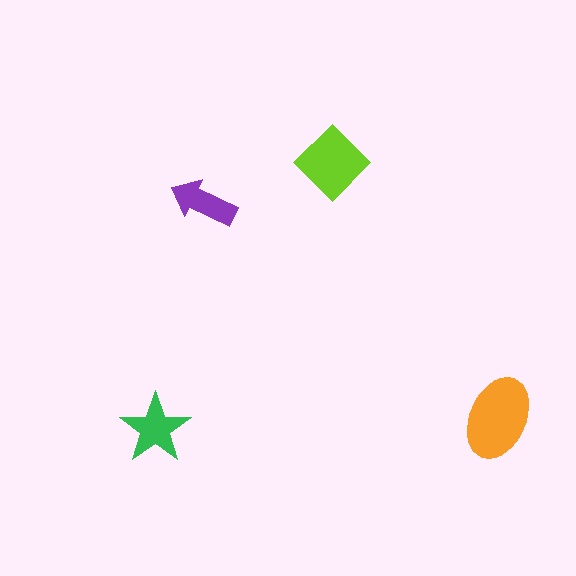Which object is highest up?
The lime diamond is topmost.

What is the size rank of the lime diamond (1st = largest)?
2nd.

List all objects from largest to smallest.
The orange ellipse, the lime diamond, the green star, the purple arrow.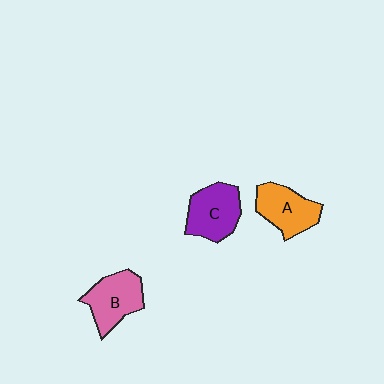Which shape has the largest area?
Shape C (purple).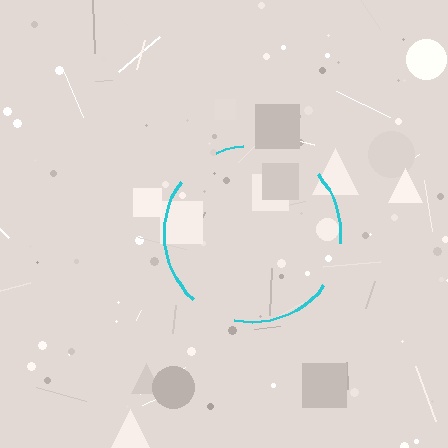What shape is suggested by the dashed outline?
The dashed outline suggests a circle.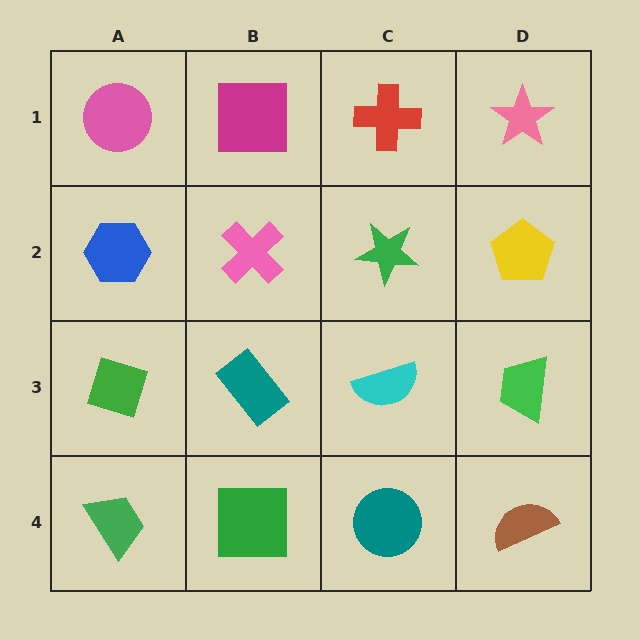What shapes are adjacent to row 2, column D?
A pink star (row 1, column D), a green trapezoid (row 3, column D), a green star (row 2, column C).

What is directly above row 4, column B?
A teal rectangle.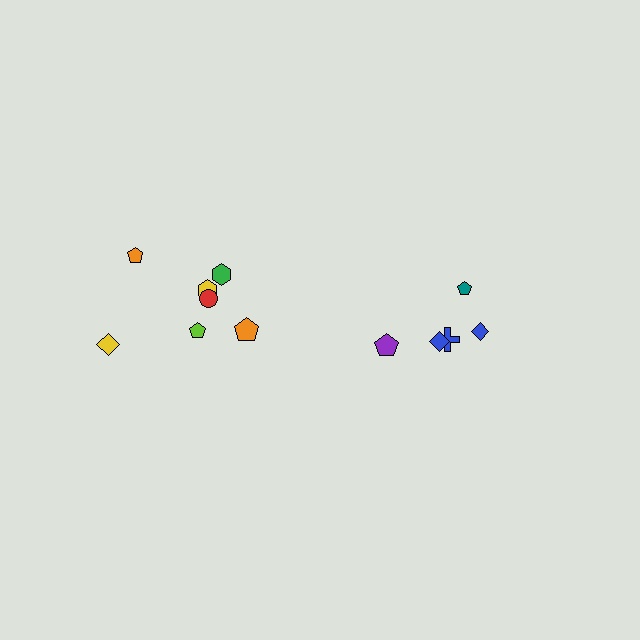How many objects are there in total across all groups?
There are 12 objects.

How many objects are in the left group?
There are 7 objects.